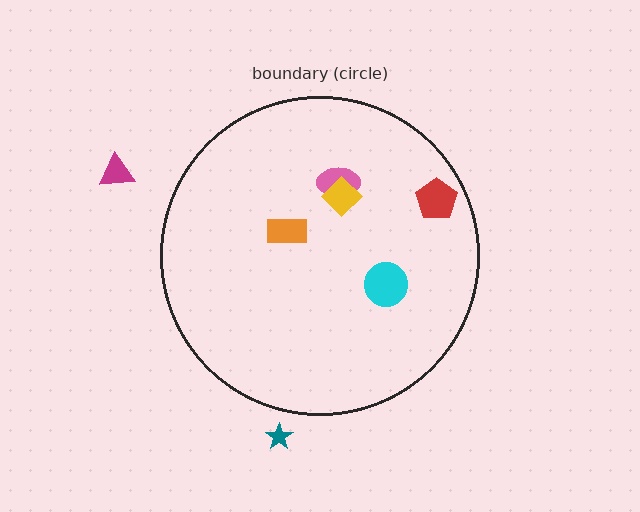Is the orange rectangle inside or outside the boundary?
Inside.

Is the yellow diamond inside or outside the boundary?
Inside.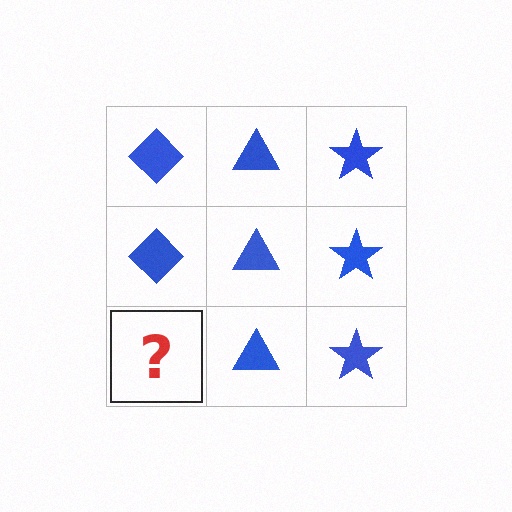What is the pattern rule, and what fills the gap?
The rule is that each column has a consistent shape. The gap should be filled with a blue diamond.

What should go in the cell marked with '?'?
The missing cell should contain a blue diamond.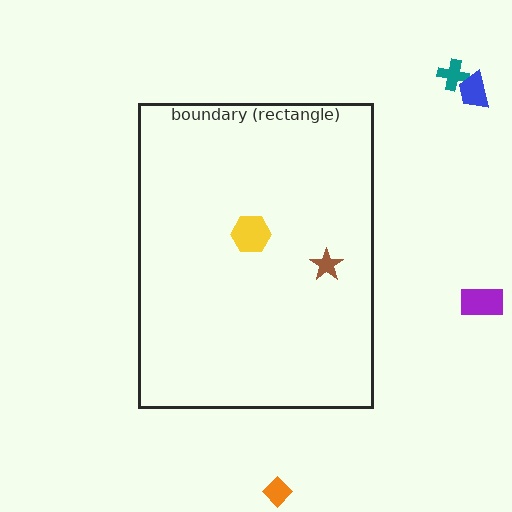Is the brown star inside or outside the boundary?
Inside.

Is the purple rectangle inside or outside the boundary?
Outside.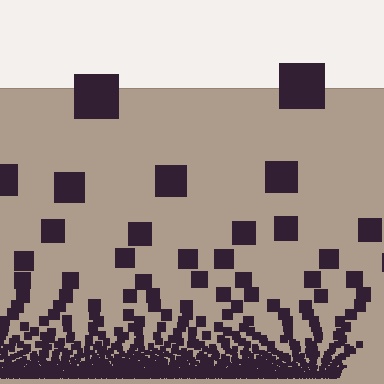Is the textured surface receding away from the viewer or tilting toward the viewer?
The surface appears to tilt toward the viewer. Texture elements get larger and sparser toward the top.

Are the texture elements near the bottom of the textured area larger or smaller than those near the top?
Smaller. The gradient is inverted — elements near the bottom are smaller and denser.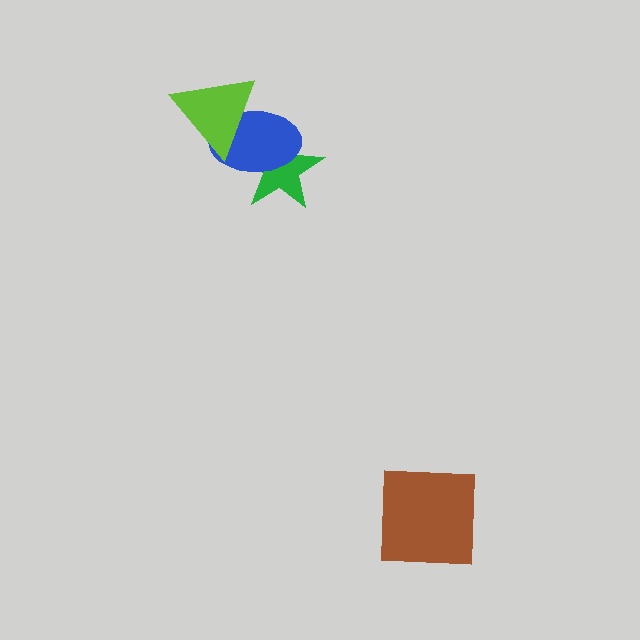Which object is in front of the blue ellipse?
The lime triangle is in front of the blue ellipse.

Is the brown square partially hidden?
No, no other shape covers it.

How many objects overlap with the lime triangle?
1 object overlaps with the lime triangle.